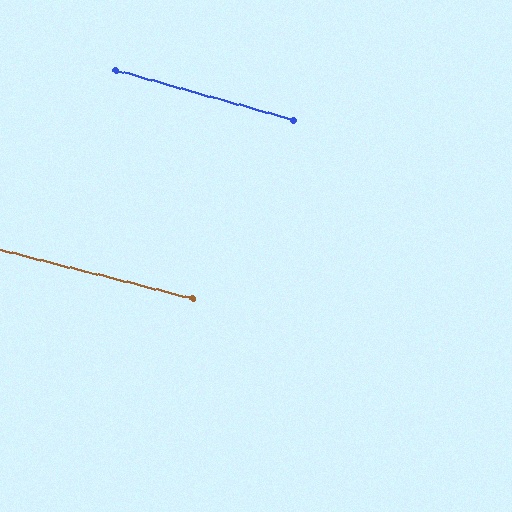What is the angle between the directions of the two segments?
Approximately 2 degrees.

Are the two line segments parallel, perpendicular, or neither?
Parallel — their directions differ by only 2.0°.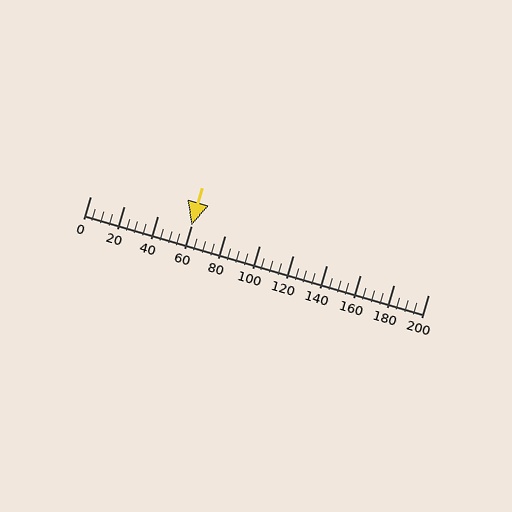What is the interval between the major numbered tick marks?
The major tick marks are spaced 20 units apart.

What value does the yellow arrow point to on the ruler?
The yellow arrow points to approximately 60.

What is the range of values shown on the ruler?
The ruler shows values from 0 to 200.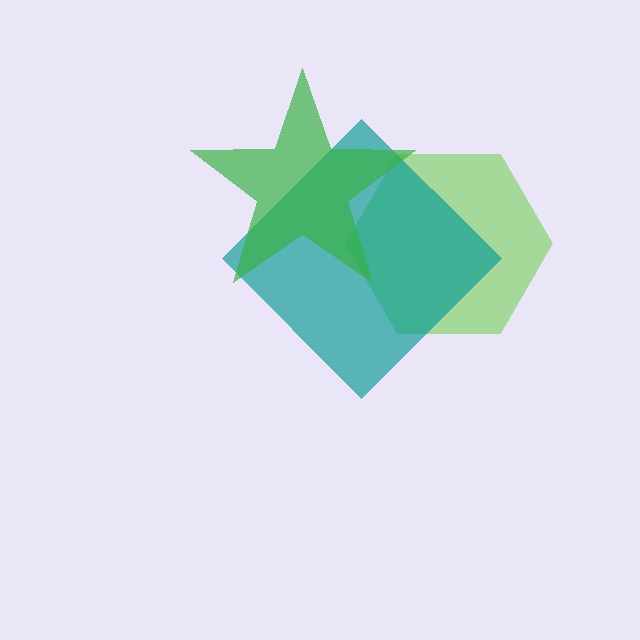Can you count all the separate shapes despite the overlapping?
Yes, there are 3 separate shapes.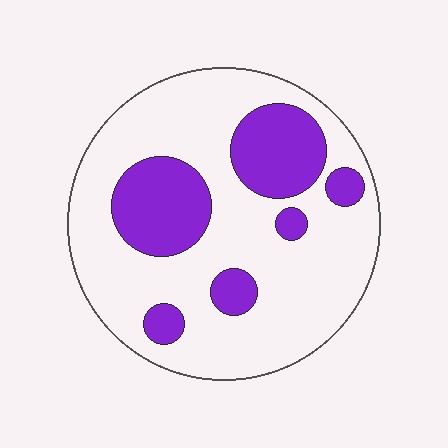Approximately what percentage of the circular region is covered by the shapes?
Approximately 25%.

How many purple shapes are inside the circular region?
6.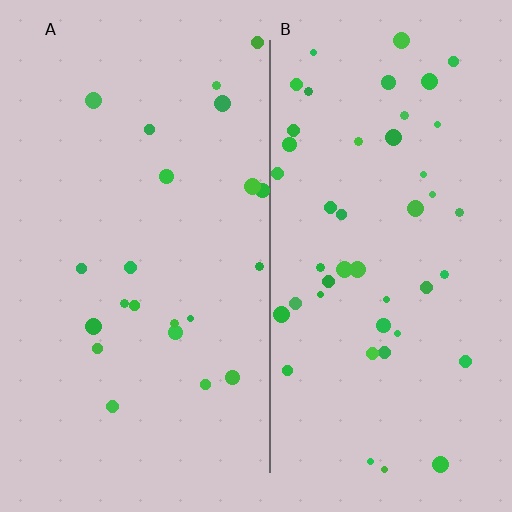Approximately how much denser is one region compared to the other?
Approximately 2.1× — region B over region A.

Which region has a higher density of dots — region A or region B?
B (the right).